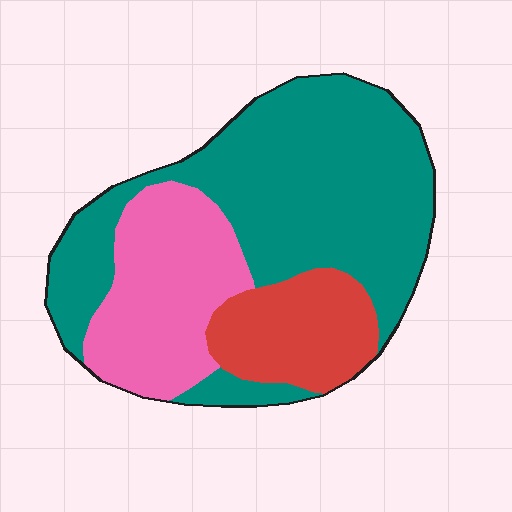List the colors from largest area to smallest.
From largest to smallest: teal, pink, red.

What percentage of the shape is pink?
Pink covers roughly 25% of the shape.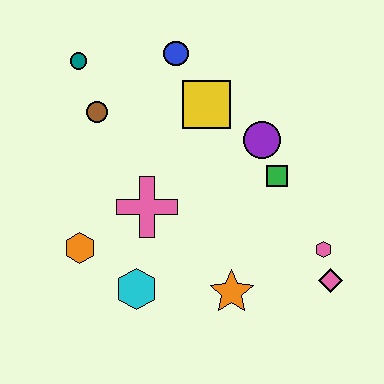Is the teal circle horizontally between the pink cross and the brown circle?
No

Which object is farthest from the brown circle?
The pink diamond is farthest from the brown circle.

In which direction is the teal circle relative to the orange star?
The teal circle is above the orange star.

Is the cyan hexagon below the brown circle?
Yes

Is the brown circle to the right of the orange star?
No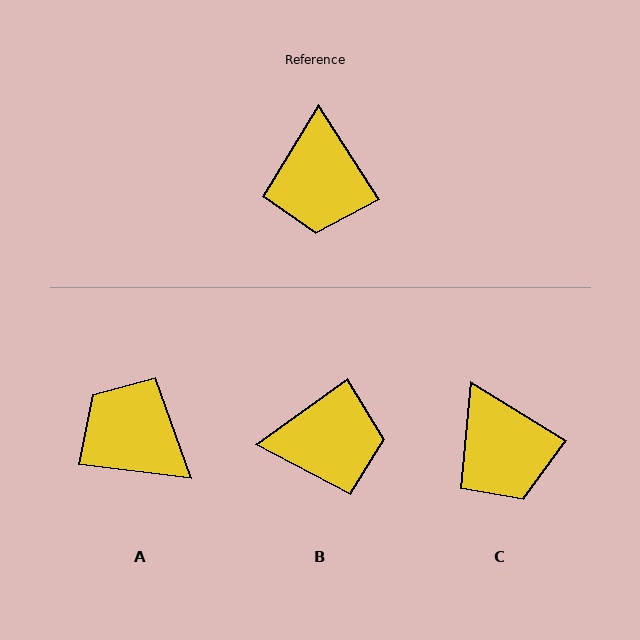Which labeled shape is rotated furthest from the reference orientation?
A, about 129 degrees away.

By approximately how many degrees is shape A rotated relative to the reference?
Approximately 129 degrees clockwise.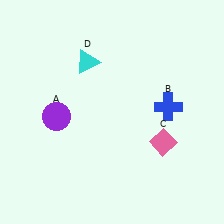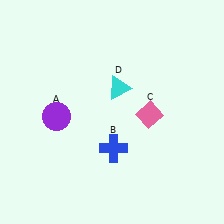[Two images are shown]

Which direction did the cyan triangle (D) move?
The cyan triangle (D) moved right.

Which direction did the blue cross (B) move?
The blue cross (B) moved left.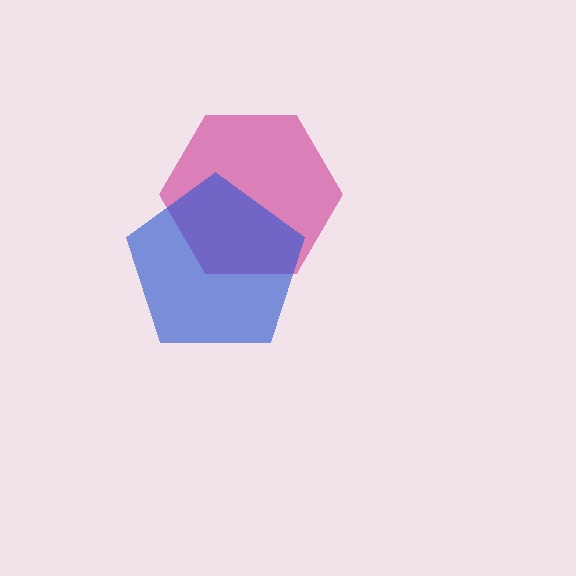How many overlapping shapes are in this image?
There are 2 overlapping shapes in the image.